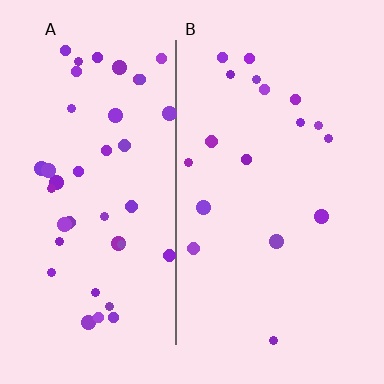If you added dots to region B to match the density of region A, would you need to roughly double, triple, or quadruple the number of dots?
Approximately double.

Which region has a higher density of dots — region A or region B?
A (the left).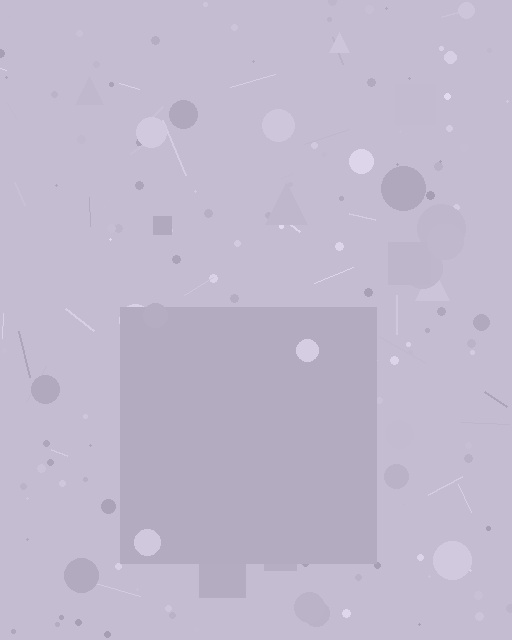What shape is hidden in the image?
A square is hidden in the image.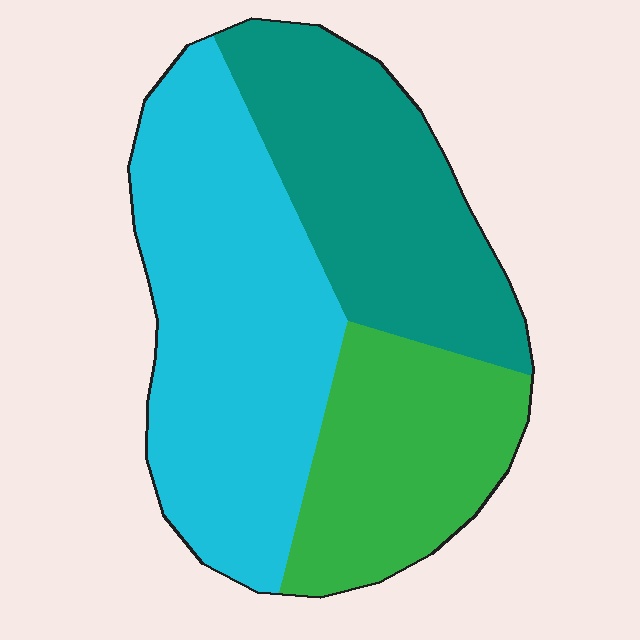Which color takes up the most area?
Cyan, at roughly 45%.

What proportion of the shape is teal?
Teal takes up about one third (1/3) of the shape.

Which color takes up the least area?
Green, at roughly 25%.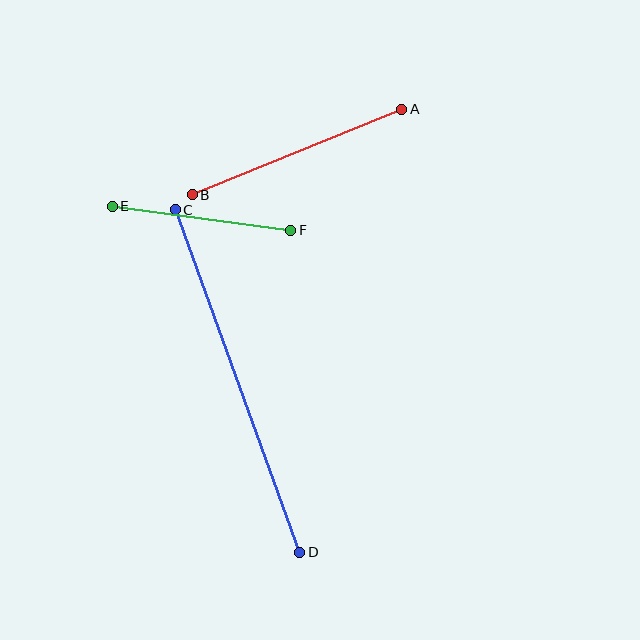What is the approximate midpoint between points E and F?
The midpoint is at approximately (202, 218) pixels.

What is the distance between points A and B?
The distance is approximately 226 pixels.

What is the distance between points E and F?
The distance is approximately 180 pixels.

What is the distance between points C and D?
The distance is approximately 364 pixels.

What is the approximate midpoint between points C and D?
The midpoint is at approximately (238, 381) pixels.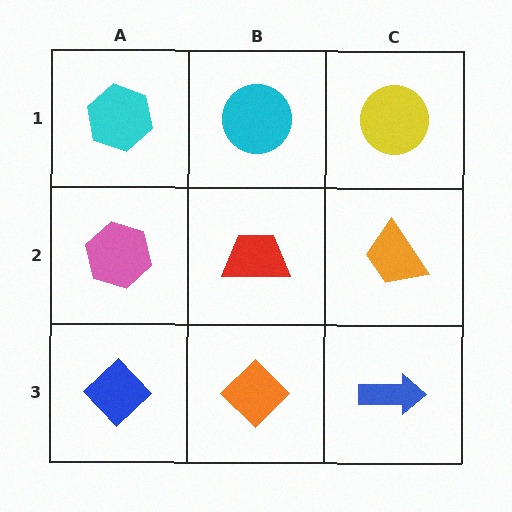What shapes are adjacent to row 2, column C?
A yellow circle (row 1, column C), a blue arrow (row 3, column C), a red trapezoid (row 2, column B).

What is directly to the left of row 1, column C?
A cyan circle.